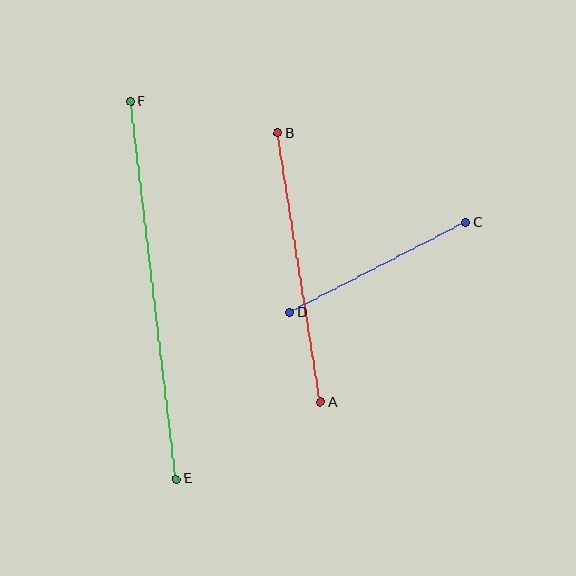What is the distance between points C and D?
The distance is approximately 197 pixels.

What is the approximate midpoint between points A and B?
The midpoint is at approximately (299, 268) pixels.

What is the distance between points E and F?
The distance is approximately 380 pixels.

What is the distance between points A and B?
The distance is approximately 272 pixels.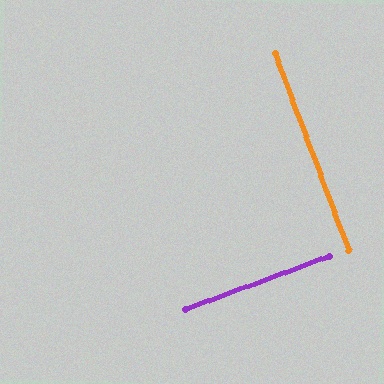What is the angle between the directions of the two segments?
Approximately 90 degrees.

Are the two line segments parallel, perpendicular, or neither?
Perpendicular — they meet at approximately 90°.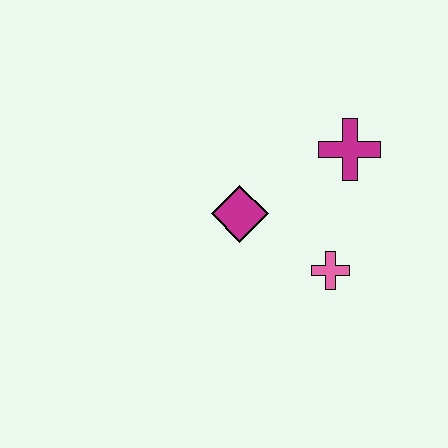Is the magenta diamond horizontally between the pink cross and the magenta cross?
No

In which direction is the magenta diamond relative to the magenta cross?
The magenta diamond is to the left of the magenta cross.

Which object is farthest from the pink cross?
The magenta cross is farthest from the pink cross.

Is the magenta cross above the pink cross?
Yes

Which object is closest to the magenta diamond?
The pink cross is closest to the magenta diamond.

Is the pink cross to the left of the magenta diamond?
No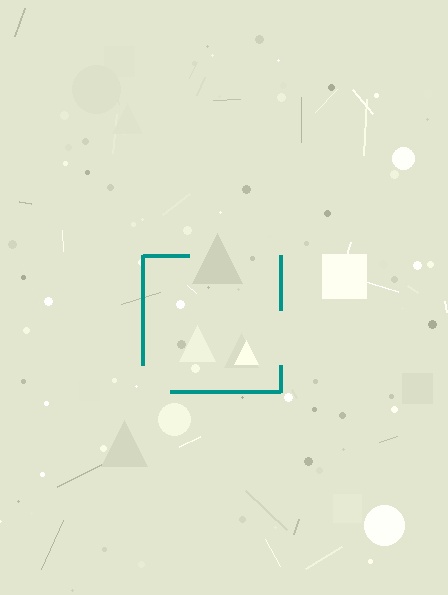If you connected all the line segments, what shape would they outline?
They would outline a square.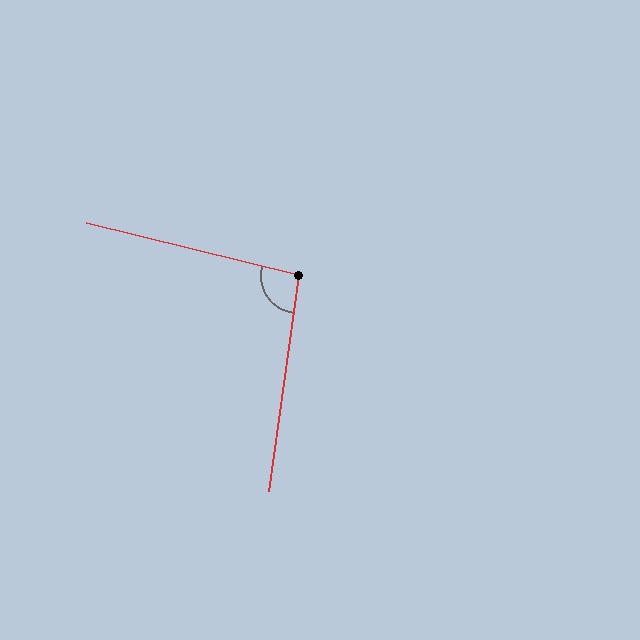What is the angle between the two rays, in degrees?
Approximately 96 degrees.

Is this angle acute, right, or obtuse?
It is obtuse.